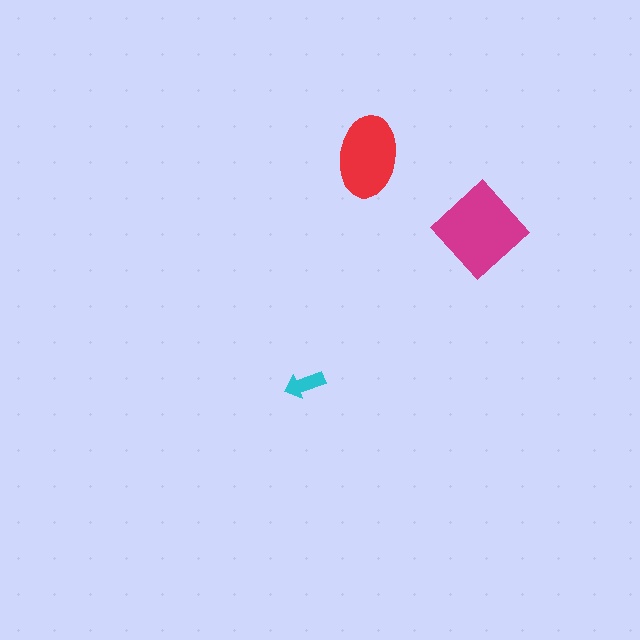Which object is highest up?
The red ellipse is topmost.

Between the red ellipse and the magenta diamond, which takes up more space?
The magenta diamond.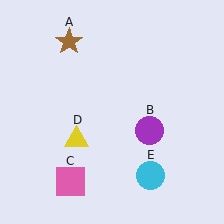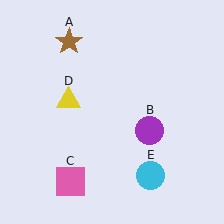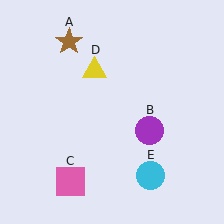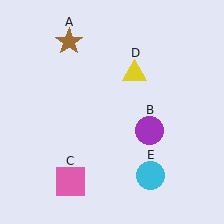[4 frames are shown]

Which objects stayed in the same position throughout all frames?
Brown star (object A) and purple circle (object B) and pink square (object C) and cyan circle (object E) remained stationary.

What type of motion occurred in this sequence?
The yellow triangle (object D) rotated clockwise around the center of the scene.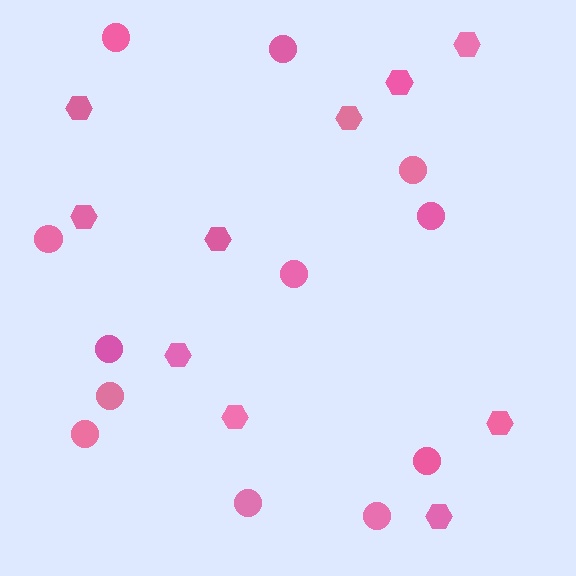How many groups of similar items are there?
There are 2 groups: one group of circles (12) and one group of hexagons (10).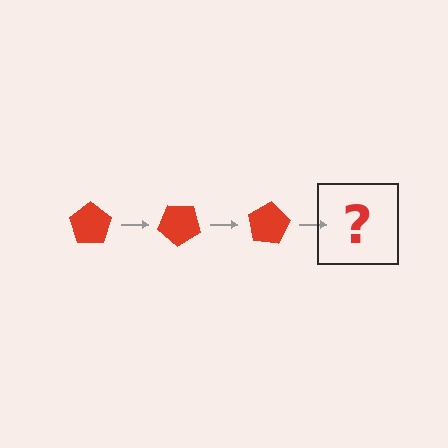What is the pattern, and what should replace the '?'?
The pattern is that the pentagon rotates 40 degrees each step. The '?' should be a red pentagon rotated 120 degrees.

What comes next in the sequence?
The next element should be a red pentagon rotated 120 degrees.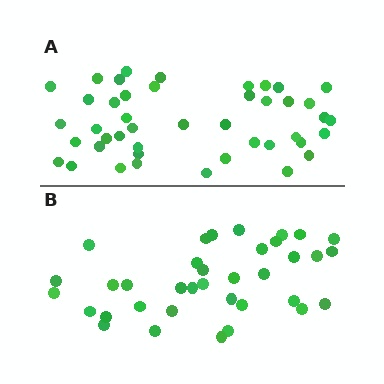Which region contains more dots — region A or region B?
Region A (the top region) has more dots.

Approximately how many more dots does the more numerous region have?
Region A has roughly 8 or so more dots than region B.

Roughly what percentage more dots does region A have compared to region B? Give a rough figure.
About 20% more.